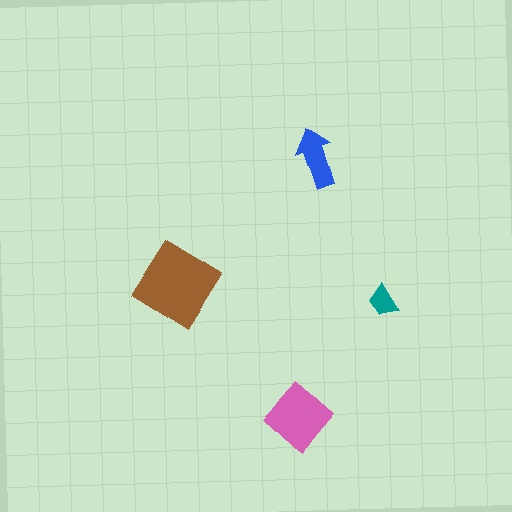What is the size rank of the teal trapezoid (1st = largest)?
4th.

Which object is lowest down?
The pink diamond is bottommost.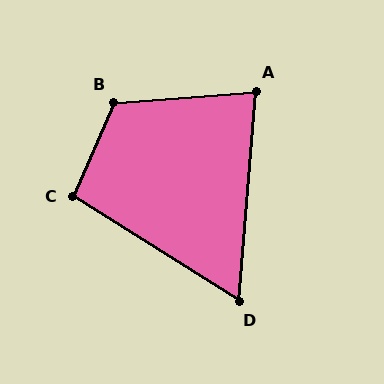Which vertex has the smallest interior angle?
D, at approximately 62 degrees.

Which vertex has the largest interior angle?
B, at approximately 118 degrees.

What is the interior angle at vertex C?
Approximately 99 degrees (obtuse).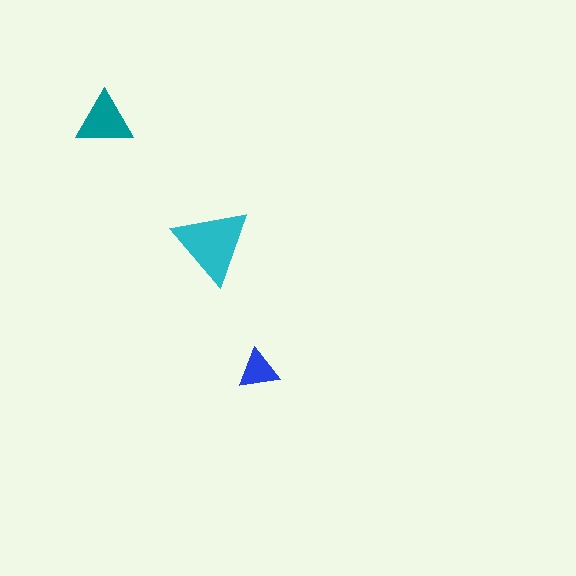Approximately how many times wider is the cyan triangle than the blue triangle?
About 2 times wider.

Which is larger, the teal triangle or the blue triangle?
The teal one.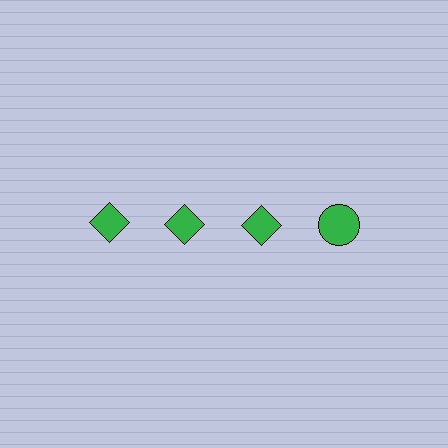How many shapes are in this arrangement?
There are 4 shapes arranged in a grid pattern.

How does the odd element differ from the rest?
It has a different shape: circle instead of diamond.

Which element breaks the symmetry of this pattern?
The green circle in the top row, second from right column breaks the symmetry. All other shapes are green diamonds.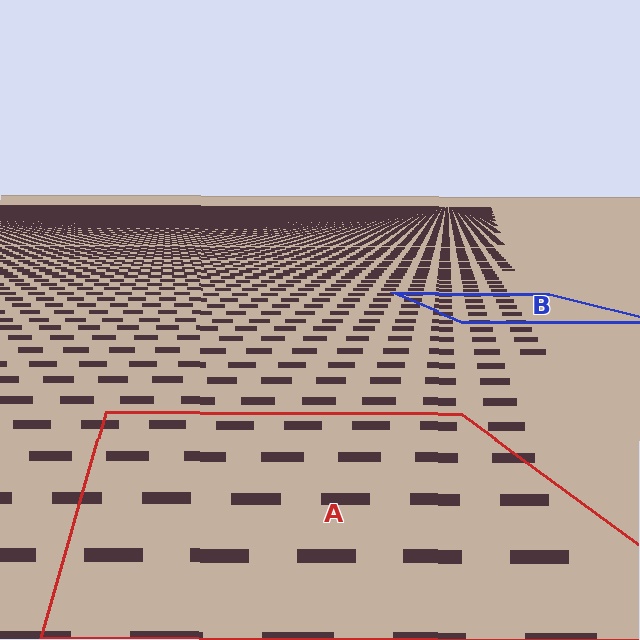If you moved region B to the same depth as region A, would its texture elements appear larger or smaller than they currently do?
They would appear larger. At a closer depth, the same texture elements are projected at a bigger on-screen size.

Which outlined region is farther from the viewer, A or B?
Region B is farther from the viewer — the texture elements inside it appear smaller and more densely packed.